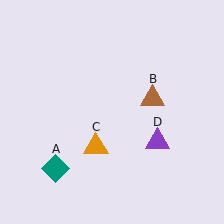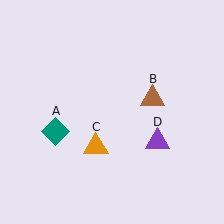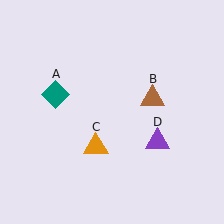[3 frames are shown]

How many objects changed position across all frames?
1 object changed position: teal diamond (object A).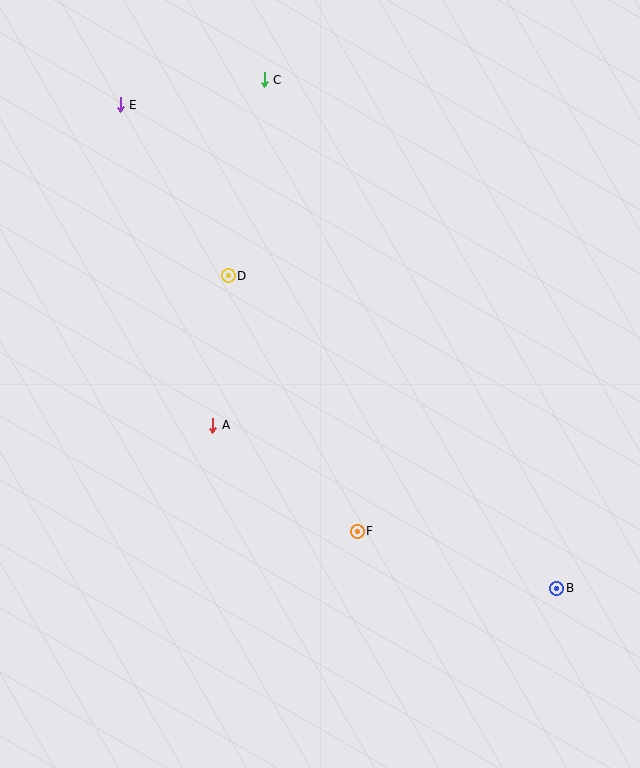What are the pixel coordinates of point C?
Point C is at (264, 80).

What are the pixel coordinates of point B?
Point B is at (557, 588).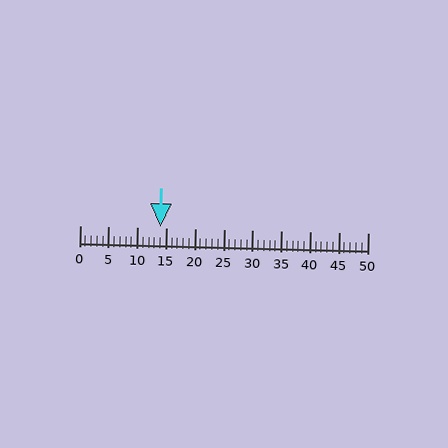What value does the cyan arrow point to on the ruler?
The cyan arrow points to approximately 14.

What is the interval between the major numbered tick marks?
The major tick marks are spaced 5 units apart.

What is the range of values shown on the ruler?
The ruler shows values from 0 to 50.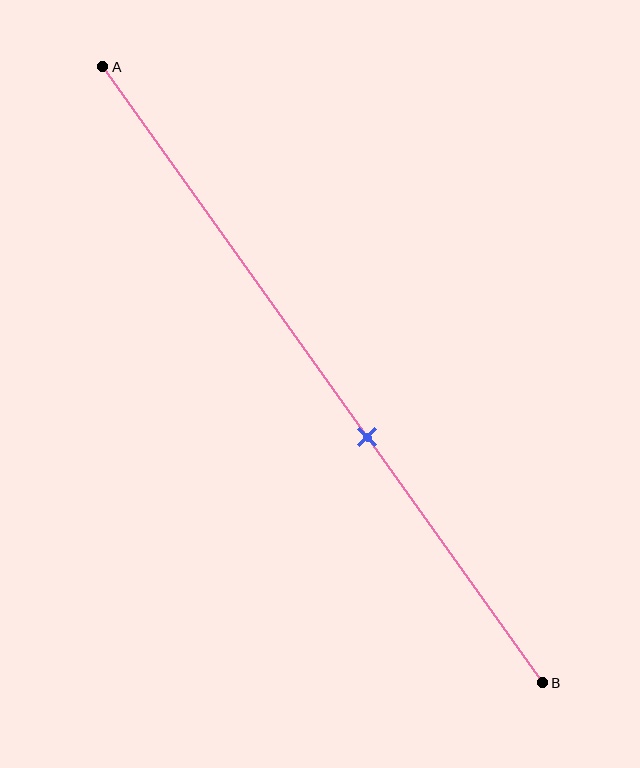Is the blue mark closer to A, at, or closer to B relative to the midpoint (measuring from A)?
The blue mark is closer to point B than the midpoint of segment AB.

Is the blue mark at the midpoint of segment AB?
No, the mark is at about 60% from A, not at the 50% midpoint.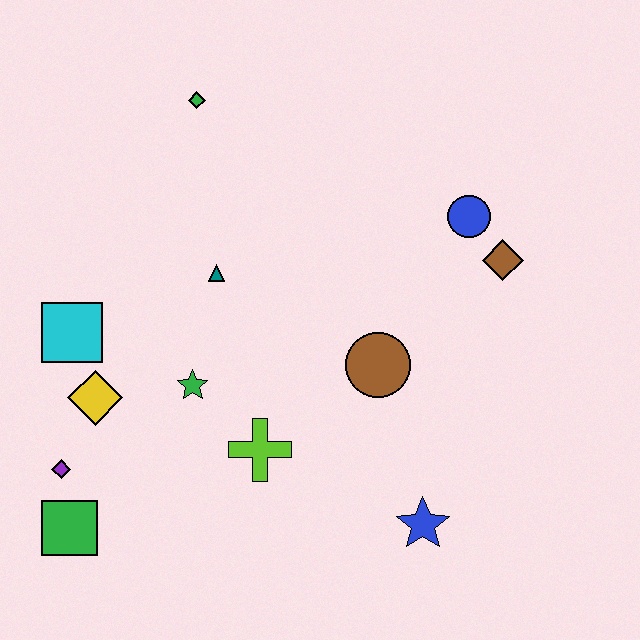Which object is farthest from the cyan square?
The brown diamond is farthest from the cyan square.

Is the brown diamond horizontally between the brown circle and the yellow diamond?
No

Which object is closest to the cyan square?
The yellow diamond is closest to the cyan square.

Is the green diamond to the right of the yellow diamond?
Yes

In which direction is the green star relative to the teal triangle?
The green star is below the teal triangle.